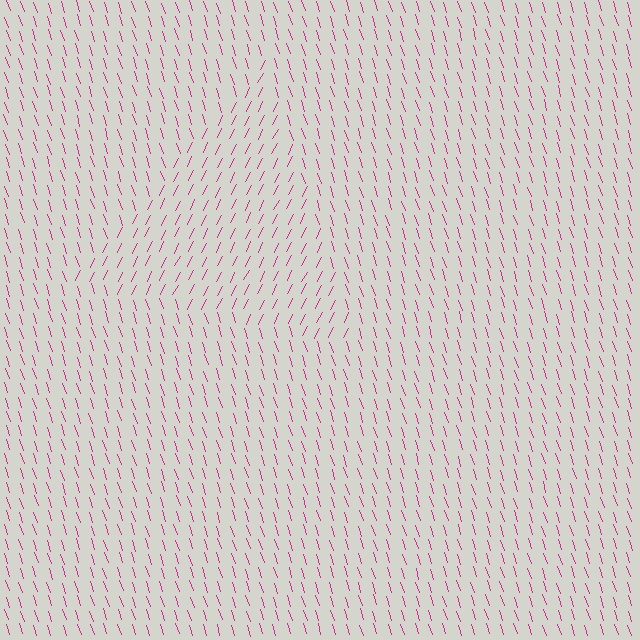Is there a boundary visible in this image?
Yes, there is a texture boundary formed by a change in line orientation.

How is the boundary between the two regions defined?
The boundary is defined purely by a change in line orientation (approximately 45 degrees difference). All lines are the same color and thickness.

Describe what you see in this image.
The image is filled with small magenta line segments. A triangle region in the image has lines oriented differently from the surrounding lines, creating a visible texture boundary.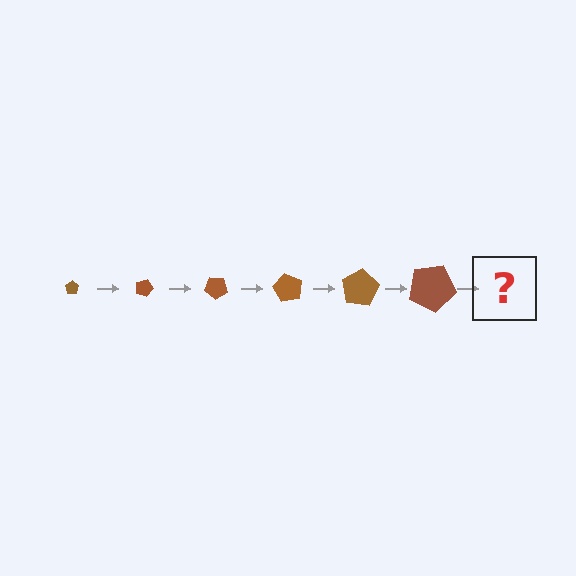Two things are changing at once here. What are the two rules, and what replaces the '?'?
The two rules are that the pentagon grows larger each step and it rotates 20 degrees each step. The '?' should be a pentagon, larger than the previous one and rotated 120 degrees from the start.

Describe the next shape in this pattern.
It should be a pentagon, larger than the previous one and rotated 120 degrees from the start.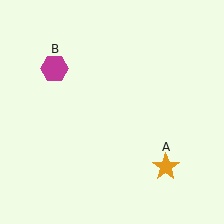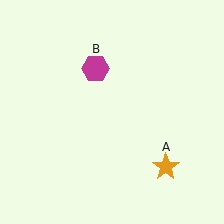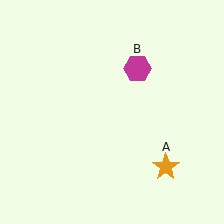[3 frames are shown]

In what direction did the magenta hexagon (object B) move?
The magenta hexagon (object B) moved right.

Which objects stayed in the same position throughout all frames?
Orange star (object A) remained stationary.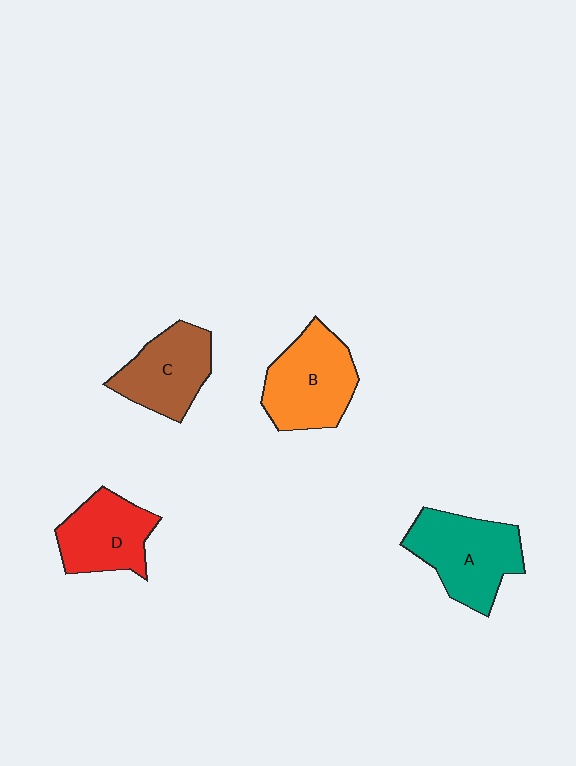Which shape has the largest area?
Shape A (teal).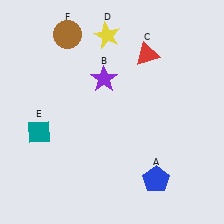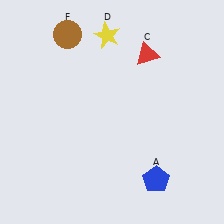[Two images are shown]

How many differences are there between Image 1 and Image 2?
There are 2 differences between the two images.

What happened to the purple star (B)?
The purple star (B) was removed in Image 2. It was in the top-left area of Image 1.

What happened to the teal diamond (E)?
The teal diamond (E) was removed in Image 2. It was in the bottom-left area of Image 1.